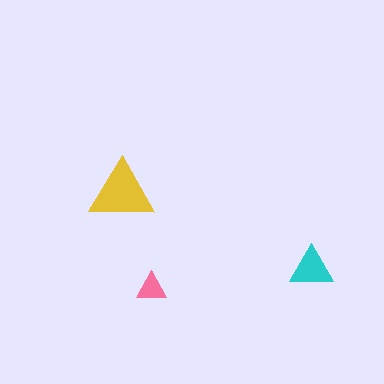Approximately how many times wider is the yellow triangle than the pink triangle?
About 2 times wider.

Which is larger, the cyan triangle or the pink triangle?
The cyan one.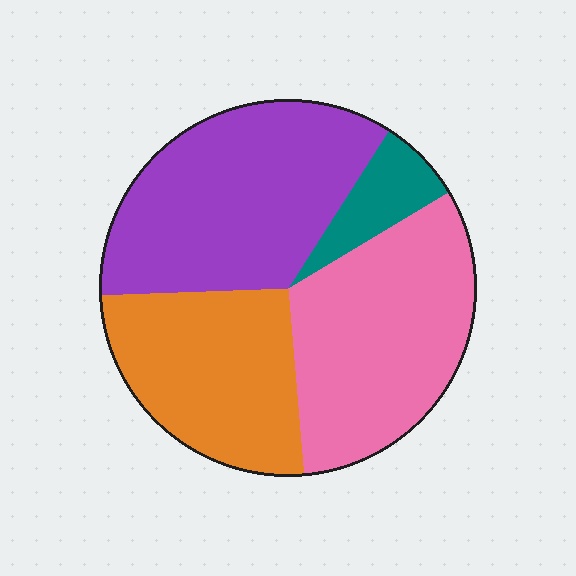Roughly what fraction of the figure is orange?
Orange covers about 25% of the figure.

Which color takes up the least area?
Teal, at roughly 5%.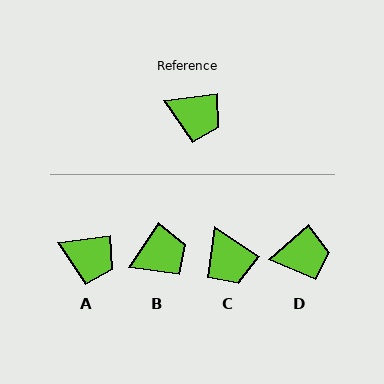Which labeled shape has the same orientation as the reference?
A.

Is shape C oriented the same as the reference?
No, it is off by about 41 degrees.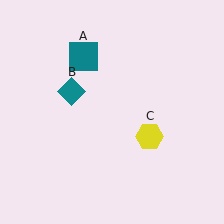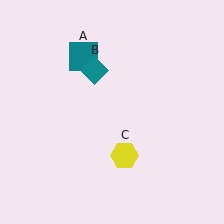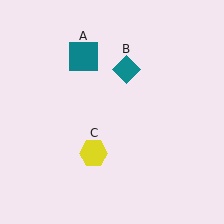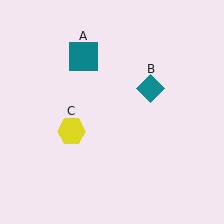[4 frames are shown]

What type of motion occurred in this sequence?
The teal diamond (object B), yellow hexagon (object C) rotated clockwise around the center of the scene.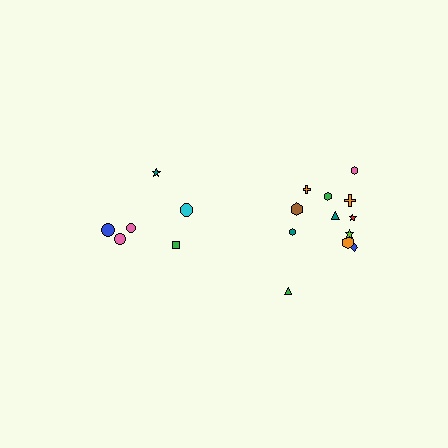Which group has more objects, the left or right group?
The right group.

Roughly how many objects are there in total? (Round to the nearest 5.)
Roughly 20 objects in total.